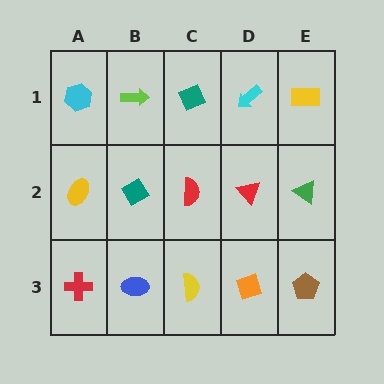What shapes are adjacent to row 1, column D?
A red triangle (row 2, column D), a teal diamond (row 1, column C), a yellow rectangle (row 1, column E).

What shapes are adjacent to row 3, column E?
A green triangle (row 2, column E), an orange diamond (row 3, column D).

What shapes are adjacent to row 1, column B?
A teal diamond (row 2, column B), a cyan hexagon (row 1, column A), a teal diamond (row 1, column C).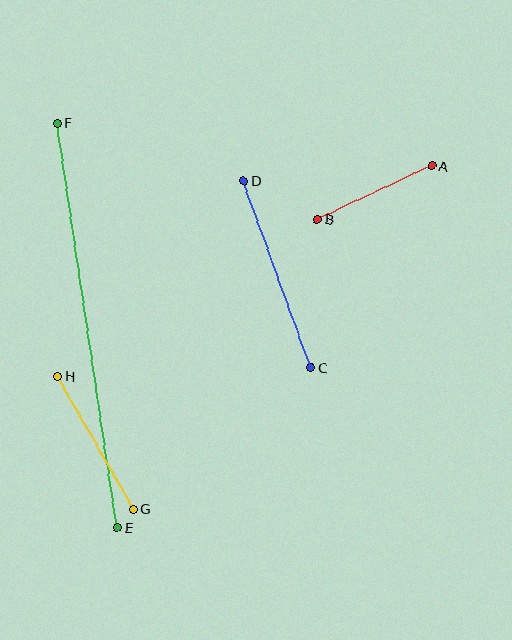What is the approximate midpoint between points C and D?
The midpoint is at approximately (277, 274) pixels.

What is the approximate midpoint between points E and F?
The midpoint is at approximately (87, 325) pixels.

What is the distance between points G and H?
The distance is approximately 153 pixels.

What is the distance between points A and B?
The distance is approximately 126 pixels.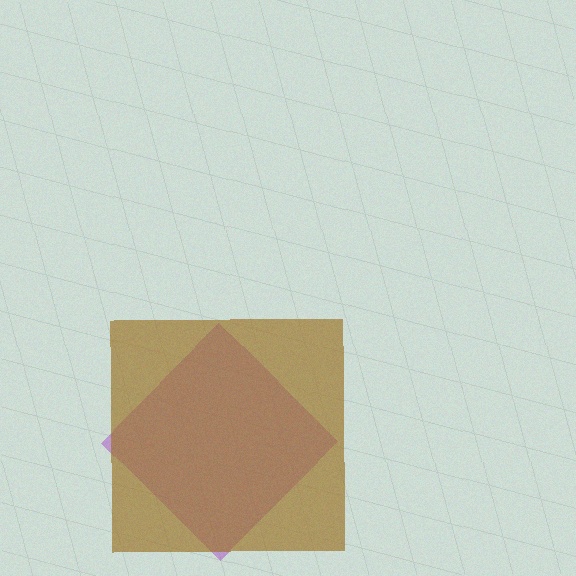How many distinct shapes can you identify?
There are 2 distinct shapes: a purple diamond, a brown square.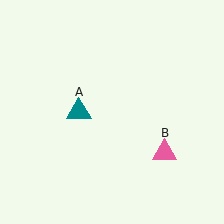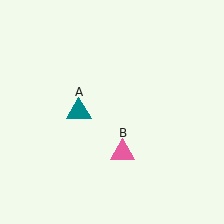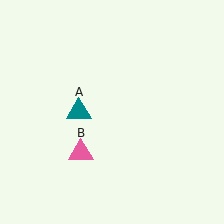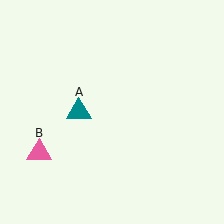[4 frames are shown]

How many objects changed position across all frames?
1 object changed position: pink triangle (object B).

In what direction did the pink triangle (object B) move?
The pink triangle (object B) moved left.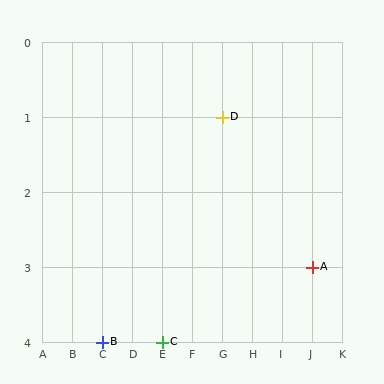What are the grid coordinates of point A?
Point A is at grid coordinates (J, 3).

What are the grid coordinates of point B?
Point B is at grid coordinates (C, 4).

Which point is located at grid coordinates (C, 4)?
Point B is at (C, 4).